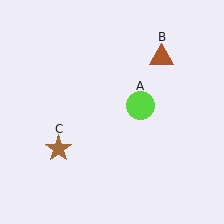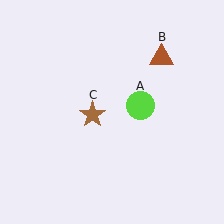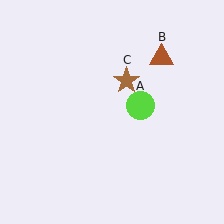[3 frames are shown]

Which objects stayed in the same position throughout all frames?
Lime circle (object A) and brown triangle (object B) remained stationary.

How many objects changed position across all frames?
1 object changed position: brown star (object C).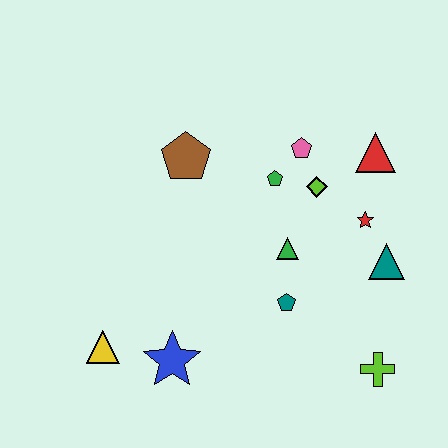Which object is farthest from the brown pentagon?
The lime cross is farthest from the brown pentagon.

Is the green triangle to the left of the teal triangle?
Yes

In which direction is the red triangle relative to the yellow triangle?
The red triangle is to the right of the yellow triangle.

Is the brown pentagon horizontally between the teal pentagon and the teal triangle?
No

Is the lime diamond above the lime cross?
Yes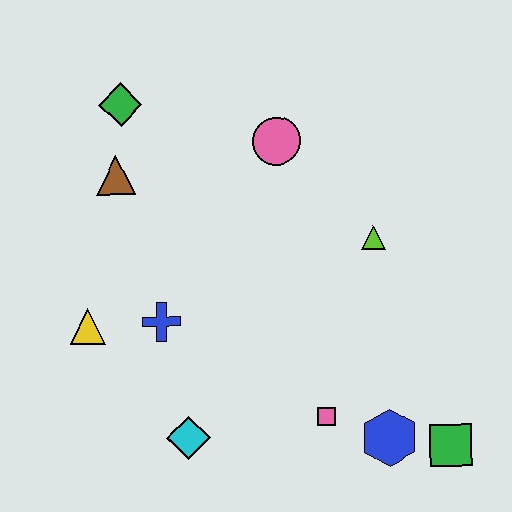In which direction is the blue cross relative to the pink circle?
The blue cross is below the pink circle.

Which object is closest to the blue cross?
The yellow triangle is closest to the blue cross.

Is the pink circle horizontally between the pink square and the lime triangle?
No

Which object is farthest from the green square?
The green diamond is farthest from the green square.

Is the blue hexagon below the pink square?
Yes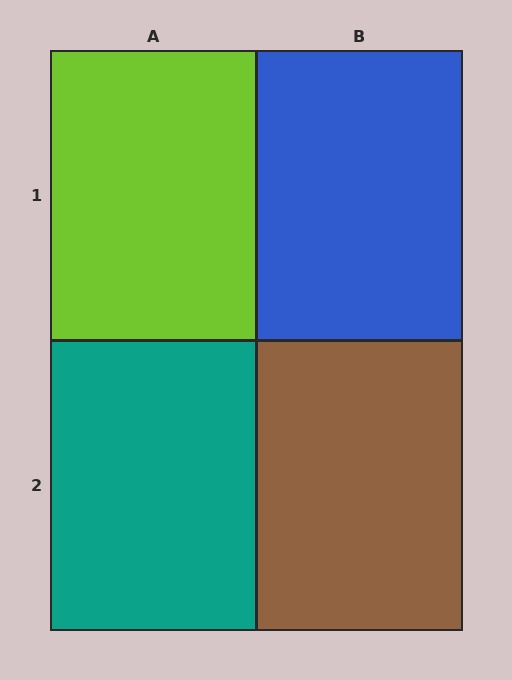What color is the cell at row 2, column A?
Teal.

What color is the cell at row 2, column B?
Brown.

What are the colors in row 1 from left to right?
Lime, blue.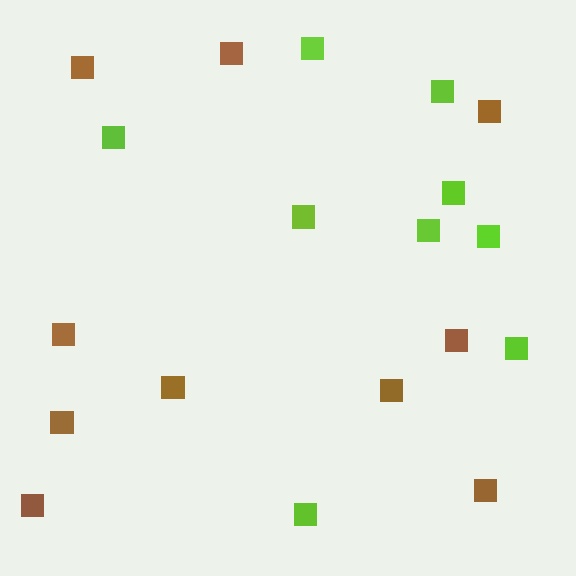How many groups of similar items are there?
There are 2 groups: one group of brown squares (10) and one group of lime squares (9).